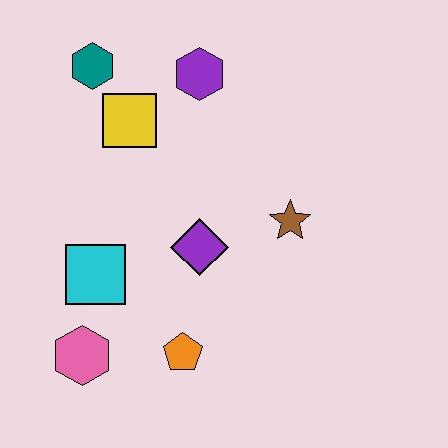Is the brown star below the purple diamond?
No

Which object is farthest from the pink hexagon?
The purple hexagon is farthest from the pink hexagon.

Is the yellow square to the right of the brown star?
No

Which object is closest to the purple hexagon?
The yellow square is closest to the purple hexagon.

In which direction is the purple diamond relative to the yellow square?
The purple diamond is below the yellow square.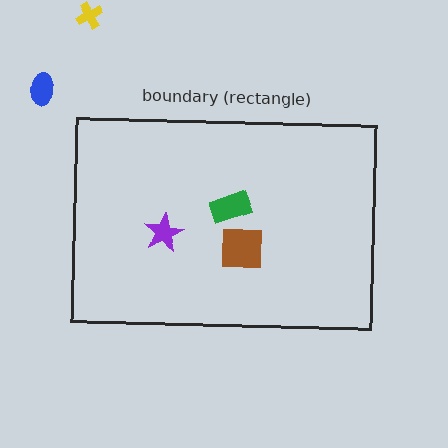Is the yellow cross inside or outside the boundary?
Outside.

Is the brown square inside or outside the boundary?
Inside.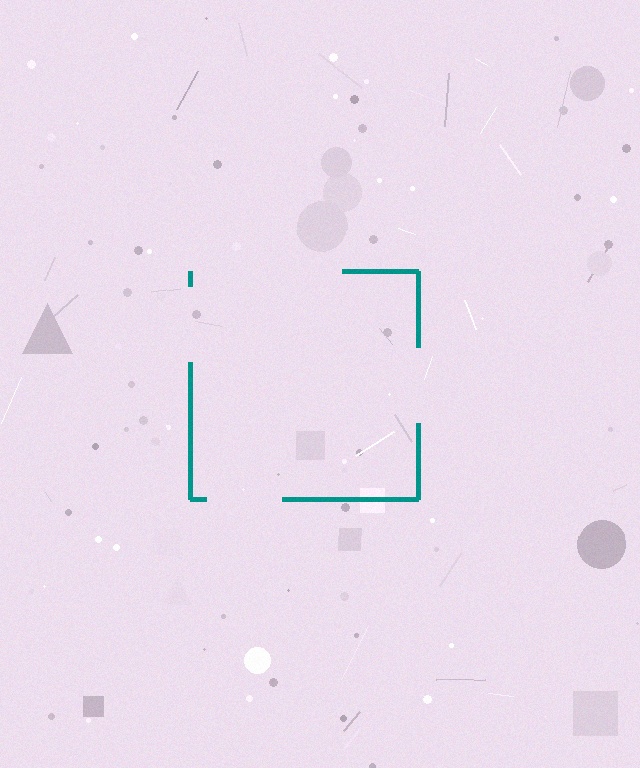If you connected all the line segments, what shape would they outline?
They would outline a square.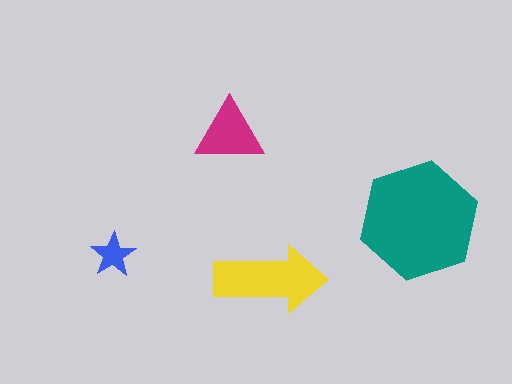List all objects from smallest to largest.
The blue star, the magenta triangle, the yellow arrow, the teal hexagon.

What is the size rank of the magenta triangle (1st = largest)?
3rd.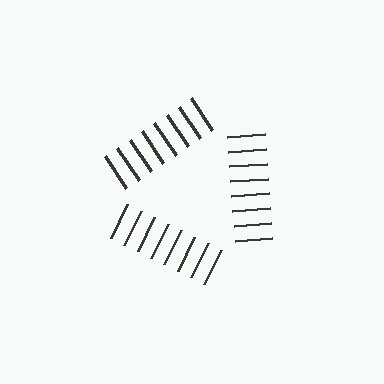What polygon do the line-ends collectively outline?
An illusory triangle — the line segments terminate on its edges but no continuous stroke is drawn.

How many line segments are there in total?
24 — 8 along each of the 3 edges.